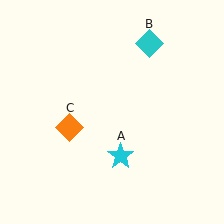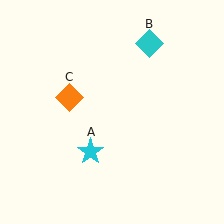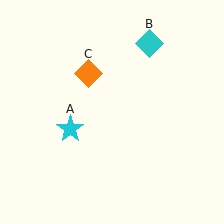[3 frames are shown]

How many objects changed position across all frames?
2 objects changed position: cyan star (object A), orange diamond (object C).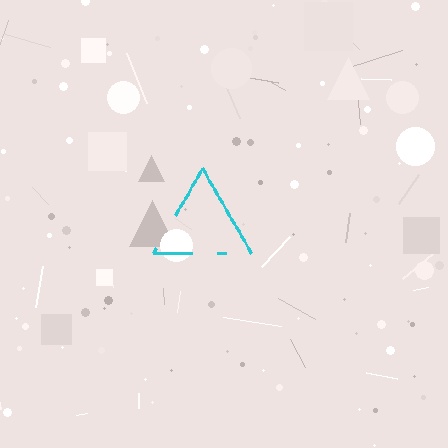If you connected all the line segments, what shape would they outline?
They would outline a triangle.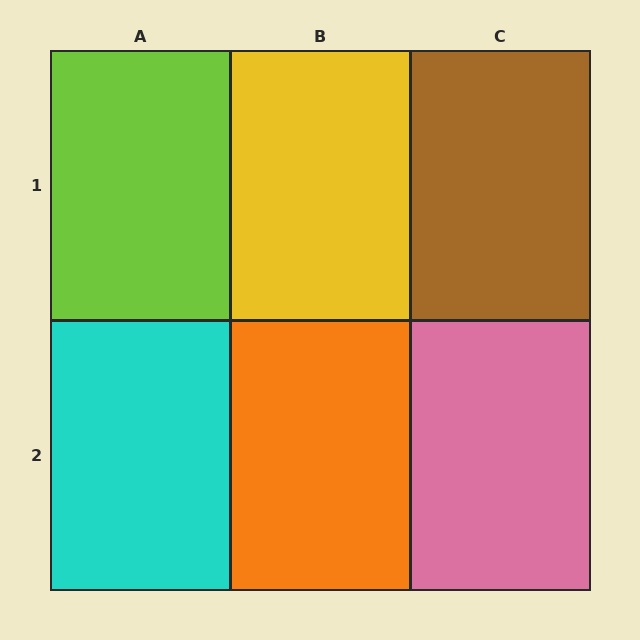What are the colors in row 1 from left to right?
Lime, yellow, brown.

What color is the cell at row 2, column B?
Orange.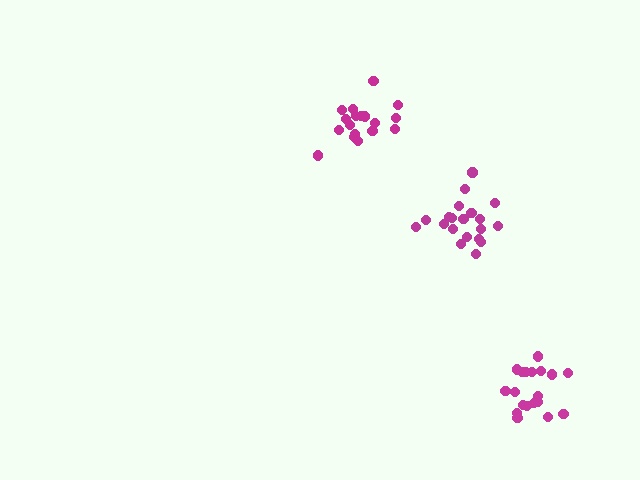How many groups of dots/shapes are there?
There are 3 groups.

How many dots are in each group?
Group 1: 18 dots, Group 2: 19 dots, Group 3: 20 dots (57 total).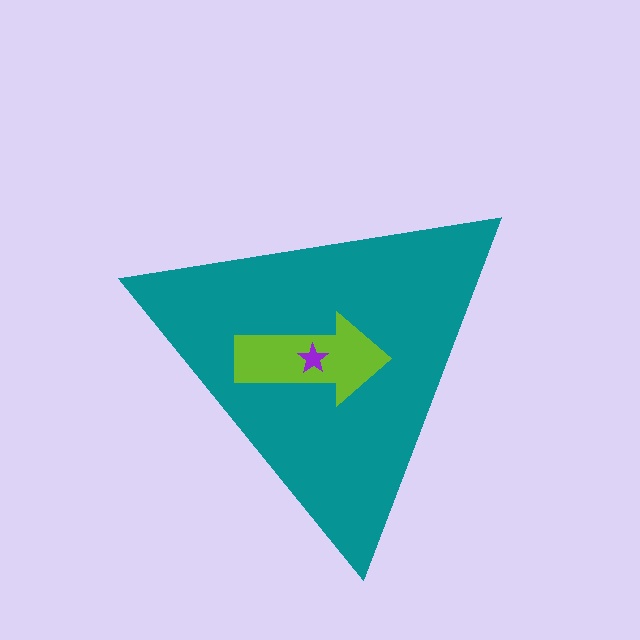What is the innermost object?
The purple star.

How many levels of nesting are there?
3.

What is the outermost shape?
The teal triangle.